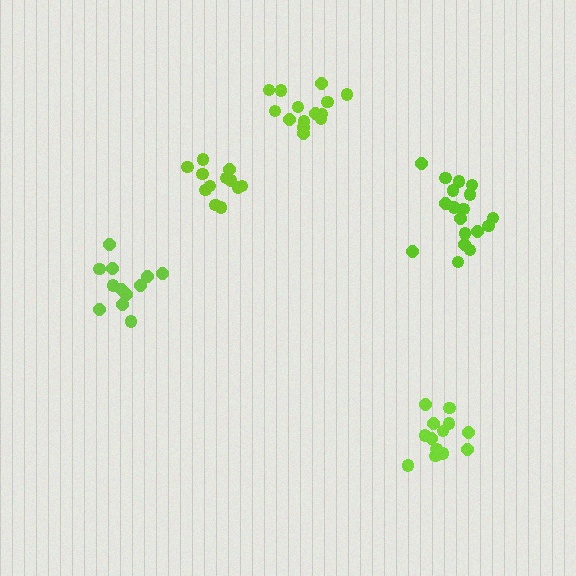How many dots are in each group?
Group 1: 13 dots, Group 2: 18 dots, Group 3: 12 dots, Group 4: 14 dots, Group 5: 12 dots (69 total).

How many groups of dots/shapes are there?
There are 5 groups.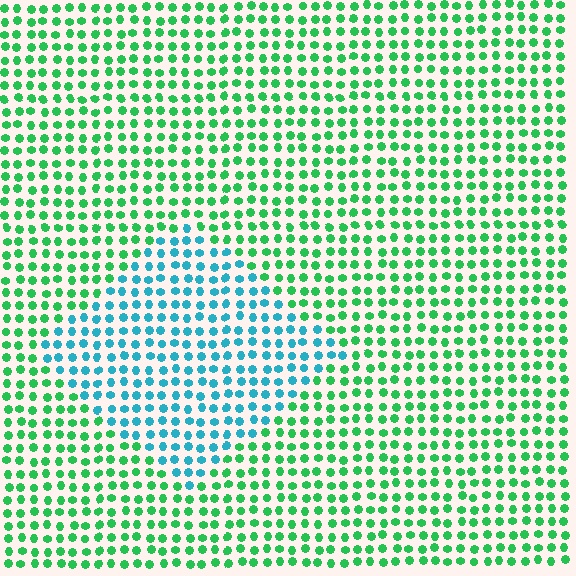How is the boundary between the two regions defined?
The boundary is defined purely by a slight shift in hue (about 51 degrees). Spacing, size, and orientation are identical on both sides.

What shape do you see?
I see a diamond.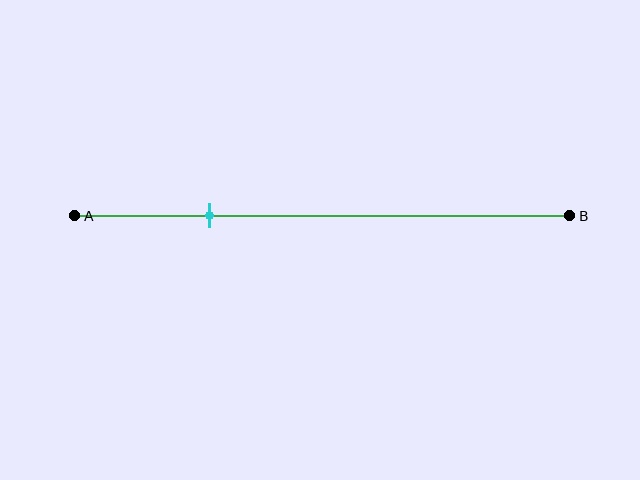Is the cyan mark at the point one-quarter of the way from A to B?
Yes, the mark is approximately at the one-quarter point.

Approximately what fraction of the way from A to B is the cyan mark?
The cyan mark is approximately 25% of the way from A to B.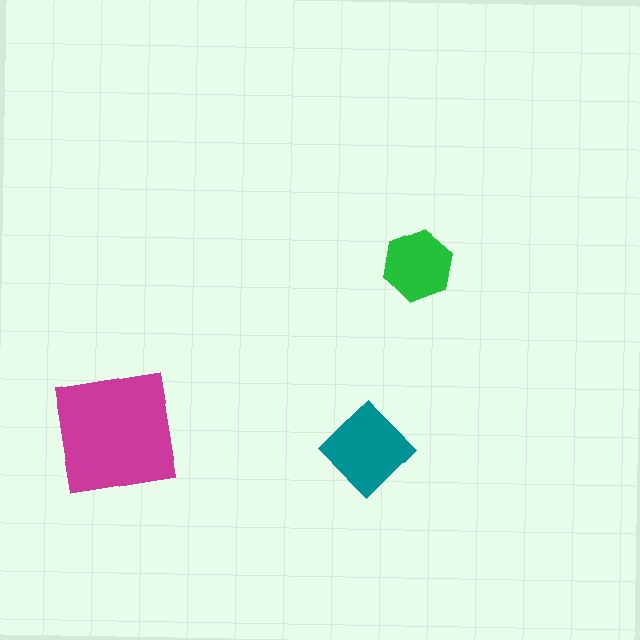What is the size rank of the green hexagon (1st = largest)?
3rd.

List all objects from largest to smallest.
The magenta square, the teal diamond, the green hexagon.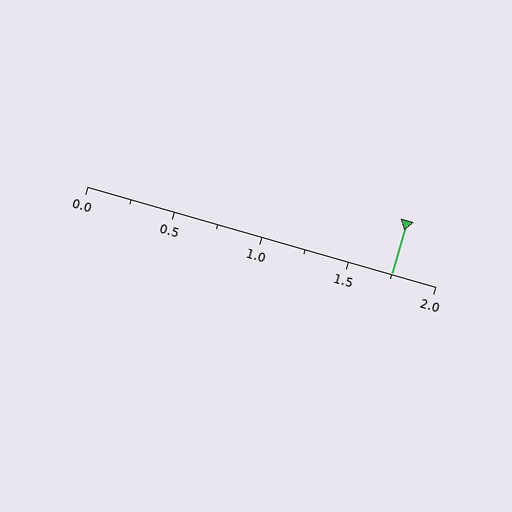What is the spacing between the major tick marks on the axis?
The major ticks are spaced 0.5 apart.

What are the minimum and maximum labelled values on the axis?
The axis runs from 0.0 to 2.0.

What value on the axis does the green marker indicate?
The marker indicates approximately 1.75.